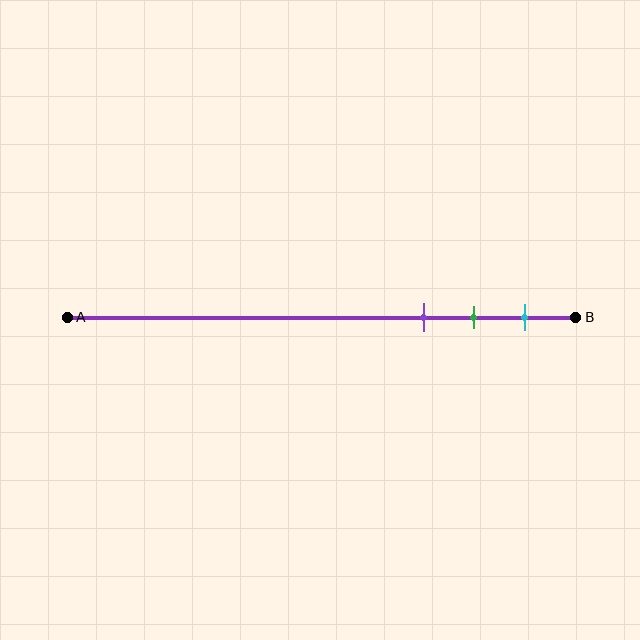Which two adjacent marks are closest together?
The green and cyan marks are the closest adjacent pair.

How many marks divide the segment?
There are 3 marks dividing the segment.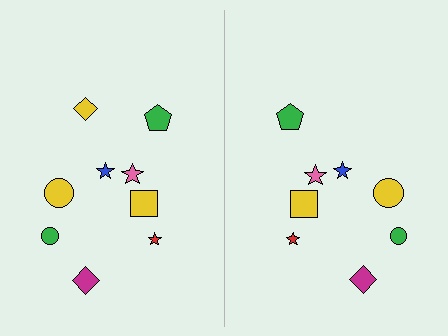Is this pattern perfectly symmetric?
No, the pattern is not perfectly symmetric. A yellow diamond is missing from the right side.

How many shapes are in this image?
There are 17 shapes in this image.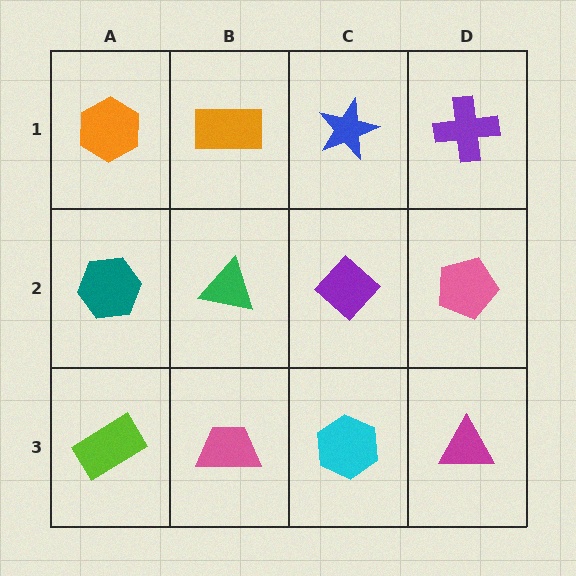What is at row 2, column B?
A green triangle.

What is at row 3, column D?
A magenta triangle.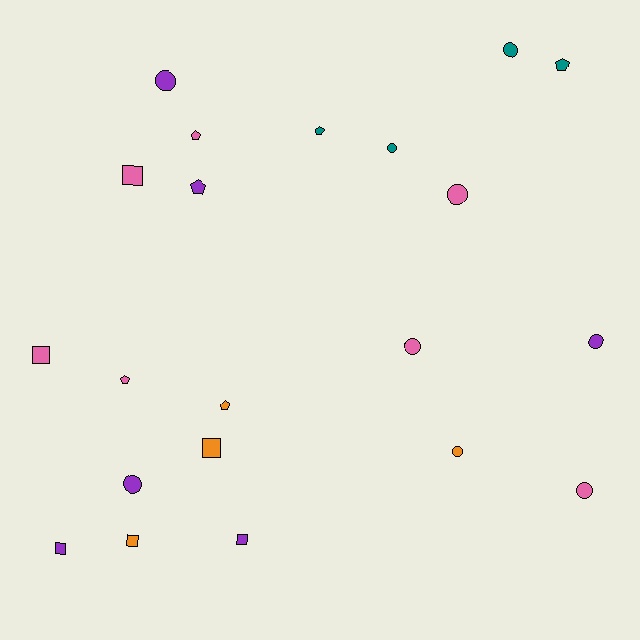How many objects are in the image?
There are 21 objects.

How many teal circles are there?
There are 2 teal circles.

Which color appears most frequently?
Pink, with 7 objects.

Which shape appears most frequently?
Circle, with 9 objects.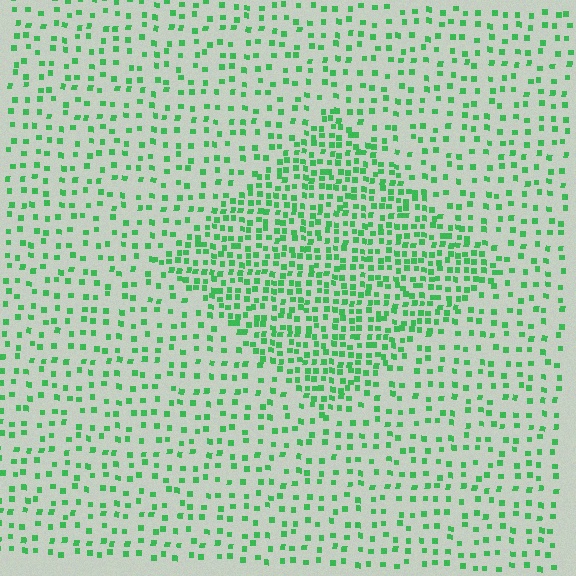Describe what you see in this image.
The image contains small green elements arranged at two different densities. A diamond-shaped region is visible where the elements are more densely packed than the surrounding area.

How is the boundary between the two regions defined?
The boundary is defined by a change in element density (approximately 2.2x ratio). All elements are the same color, size, and shape.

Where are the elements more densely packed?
The elements are more densely packed inside the diamond boundary.